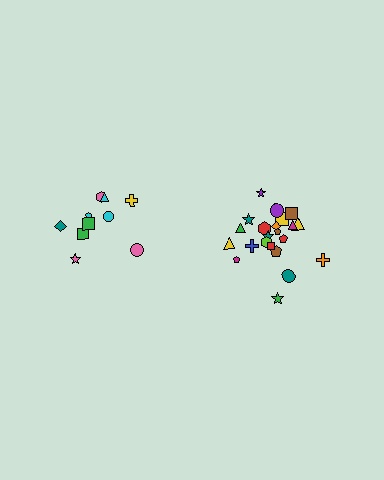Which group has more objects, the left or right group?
The right group.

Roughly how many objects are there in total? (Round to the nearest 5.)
Roughly 30 objects in total.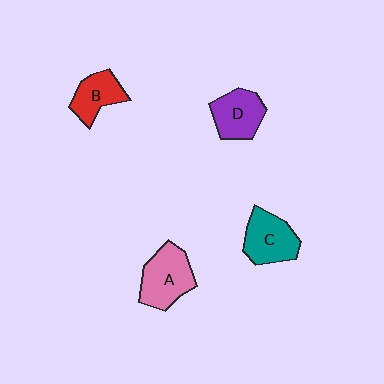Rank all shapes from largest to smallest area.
From largest to smallest: A (pink), C (teal), D (purple), B (red).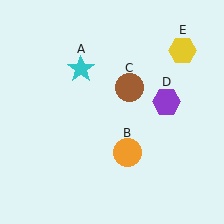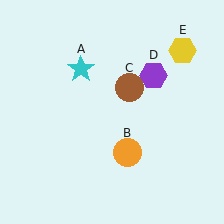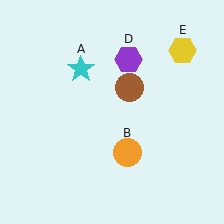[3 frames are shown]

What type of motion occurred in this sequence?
The purple hexagon (object D) rotated counterclockwise around the center of the scene.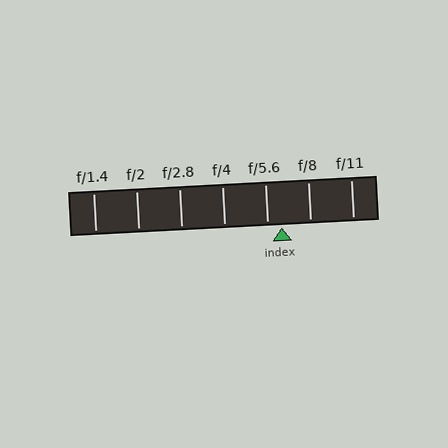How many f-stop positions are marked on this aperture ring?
There are 7 f-stop positions marked.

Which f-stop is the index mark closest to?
The index mark is closest to f/5.6.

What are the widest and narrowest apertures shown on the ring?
The widest aperture shown is f/1.4 and the narrowest is f/11.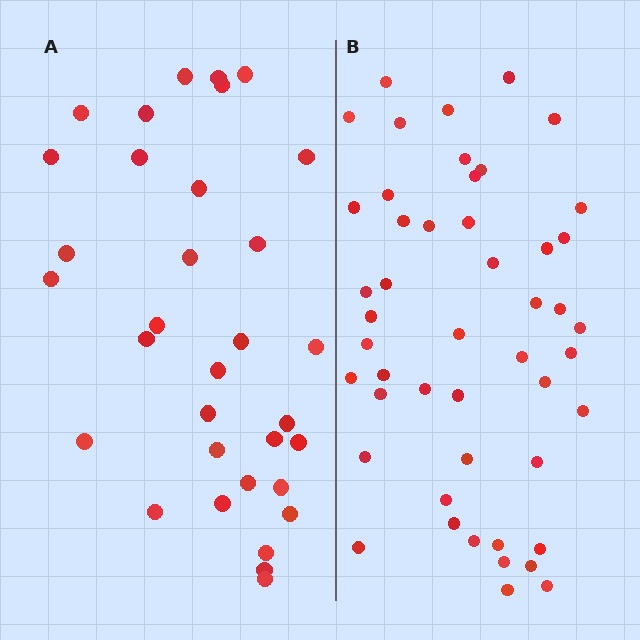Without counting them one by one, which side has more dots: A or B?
Region B (the right region) has more dots.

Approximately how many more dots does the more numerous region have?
Region B has approximately 15 more dots than region A.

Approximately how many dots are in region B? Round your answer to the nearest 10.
About 50 dots. (The exact count is 48, which rounds to 50.)